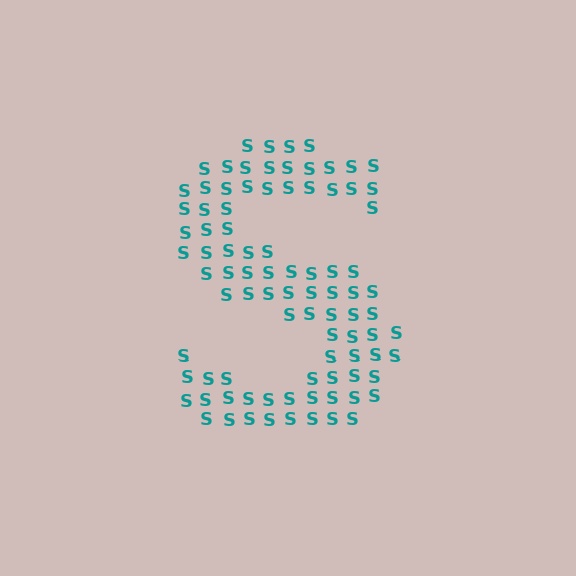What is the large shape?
The large shape is the letter S.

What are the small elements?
The small elements are letter S's.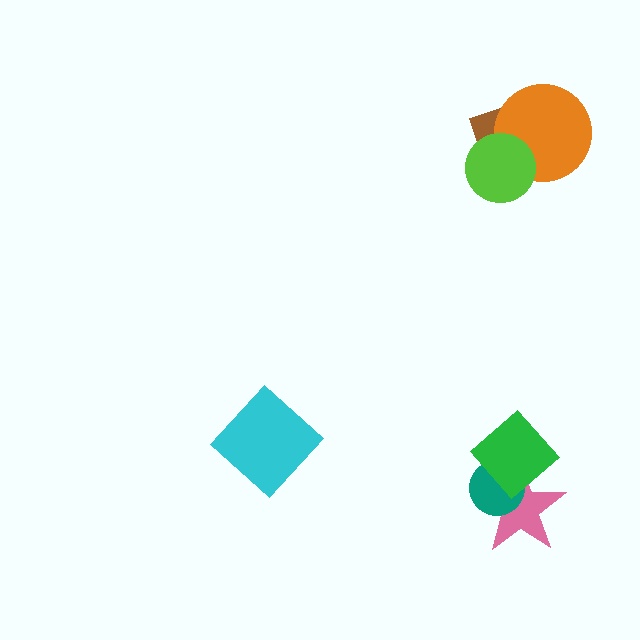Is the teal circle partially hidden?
Yes, it is partially covered by another shape.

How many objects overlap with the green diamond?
2 objects overlap with the green diamond.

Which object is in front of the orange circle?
The lime circle is in front of the orange circle.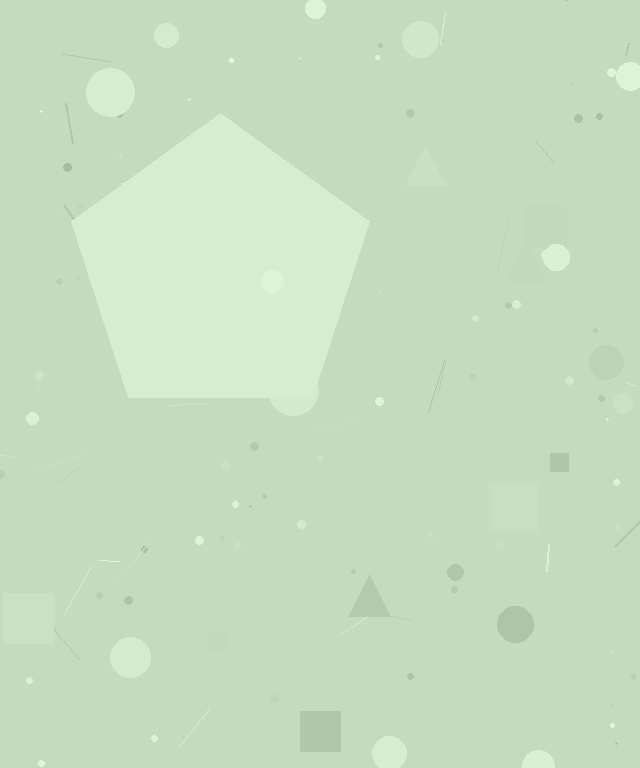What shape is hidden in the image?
A pentagon is hidden in the image.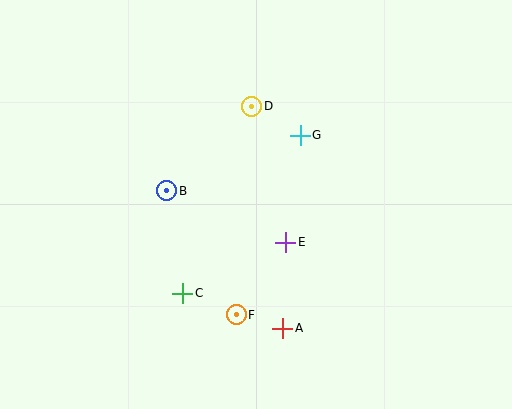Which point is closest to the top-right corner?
Point G is closest to the top-right corner.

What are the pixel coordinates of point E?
Point E is at (286, 243).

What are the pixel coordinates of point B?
Point B is at (167, 191).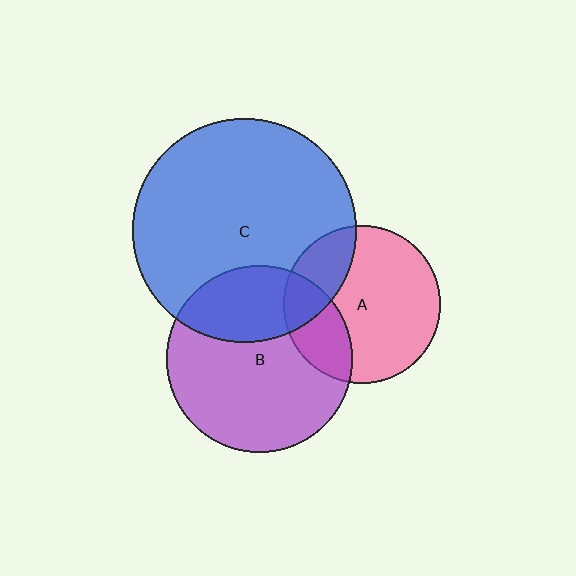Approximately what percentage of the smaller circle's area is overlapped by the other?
Approximately 25%.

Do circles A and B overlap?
Yes.